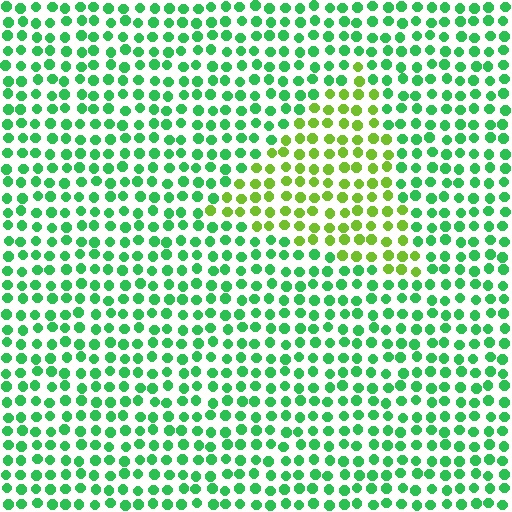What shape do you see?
I see a triangle.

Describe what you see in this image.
The image is filled with small green elements in a uniform arrangement. A triangle-shaped region is visible where the elements are tinted to a slightly different hue, forming a subtle color boundary.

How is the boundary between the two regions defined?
The boundary is defined purely by a slight shift in hue (about 43 degrees). Spacing, size, and orientation are identical on both sides.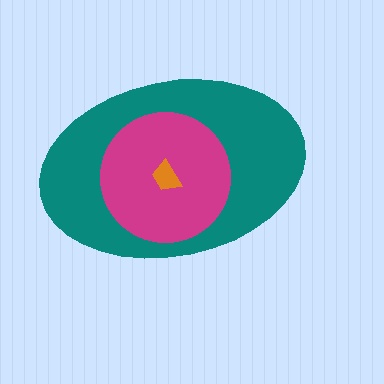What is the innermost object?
The orange trapezoid.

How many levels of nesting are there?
3.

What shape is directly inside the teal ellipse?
The magenta circle.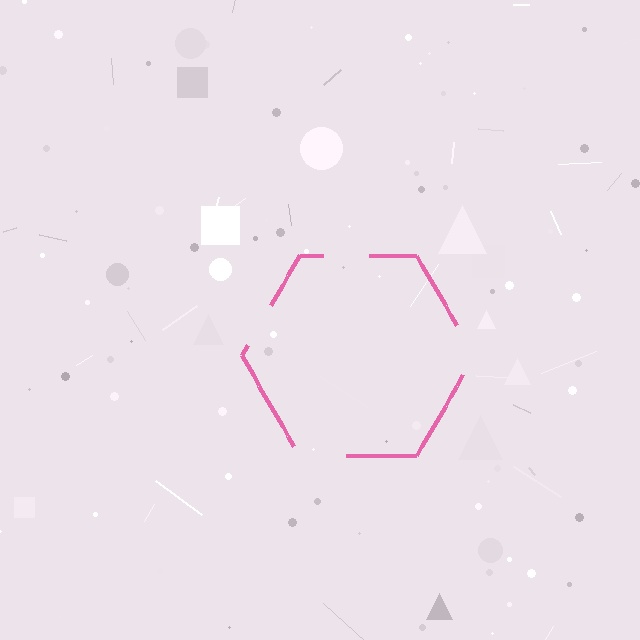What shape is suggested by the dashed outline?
The dashed outline suggests a hexagon.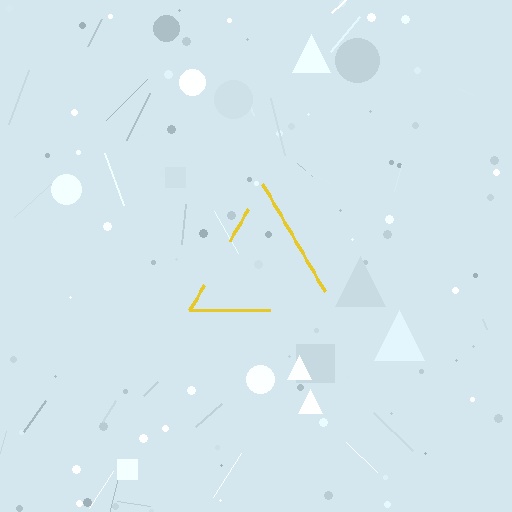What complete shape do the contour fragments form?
The contour fragments form a triangle.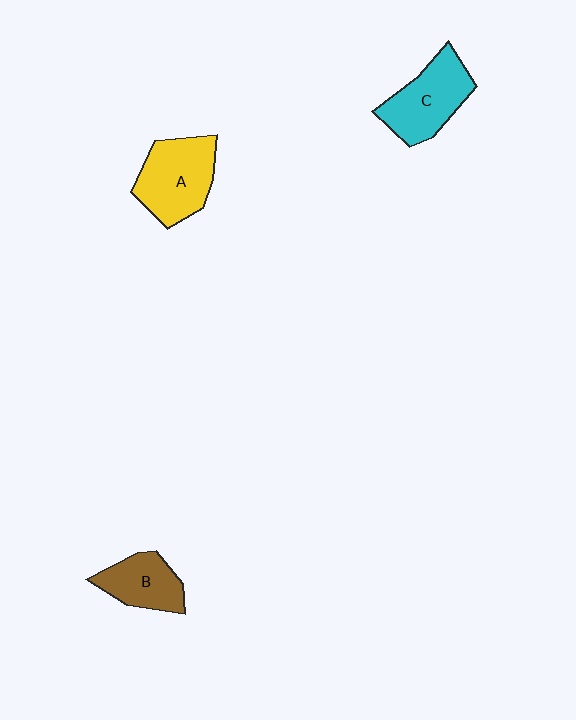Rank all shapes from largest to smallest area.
From largest to smallest: A (yellow), C (cyan), B (brown).